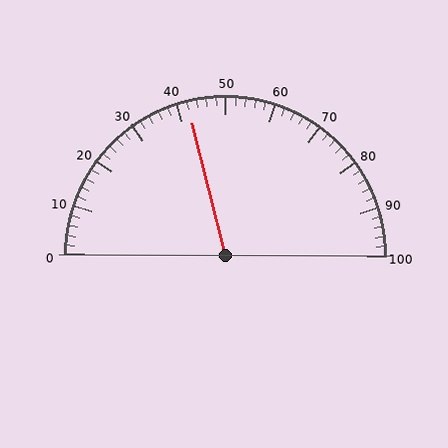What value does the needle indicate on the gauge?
The needle indicates approximately 42.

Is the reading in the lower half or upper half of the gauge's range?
The reading is in the lower half of the range (0 to 100).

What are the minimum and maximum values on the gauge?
The gauge ranges from 0 to 100.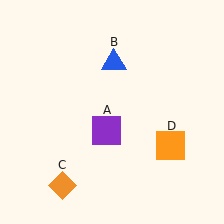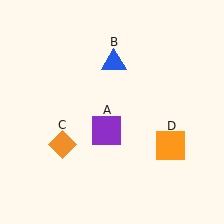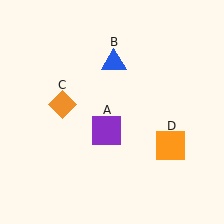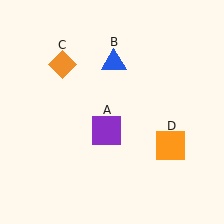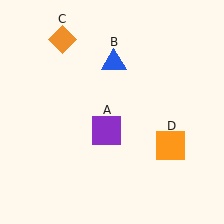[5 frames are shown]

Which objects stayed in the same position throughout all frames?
Purple square (object A) and blue triangle (object B) and orange square (object D) remained stationary.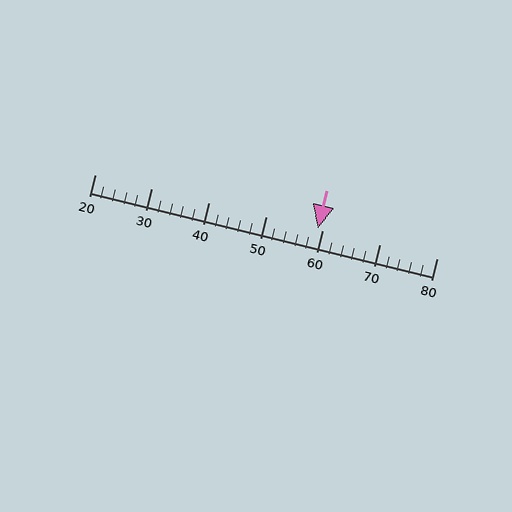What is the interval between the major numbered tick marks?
The major tick marks are spaced 10 units apart.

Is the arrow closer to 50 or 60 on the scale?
The arrow is closer to 60.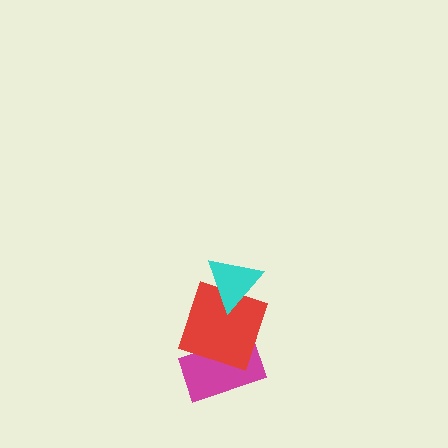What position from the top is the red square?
The red square is 2nd from the top.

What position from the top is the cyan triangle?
The cyan triangle is 1st from the top.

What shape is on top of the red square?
The cyan triangle is on top of the red square.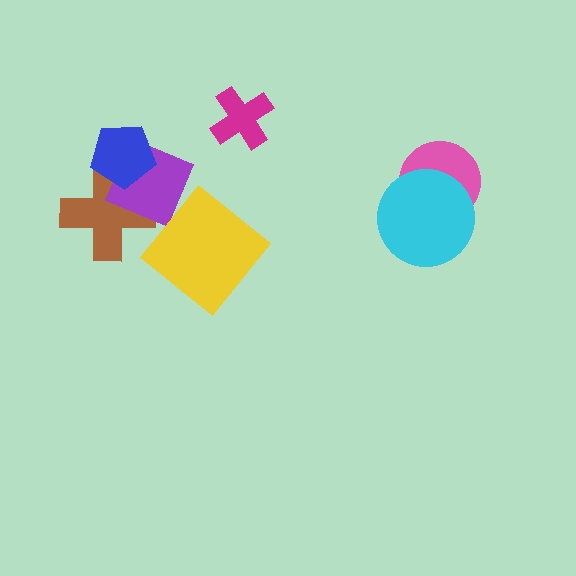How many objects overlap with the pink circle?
1 object overlaps with the pink circle.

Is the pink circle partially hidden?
Yes, it is partially covered by another shape.